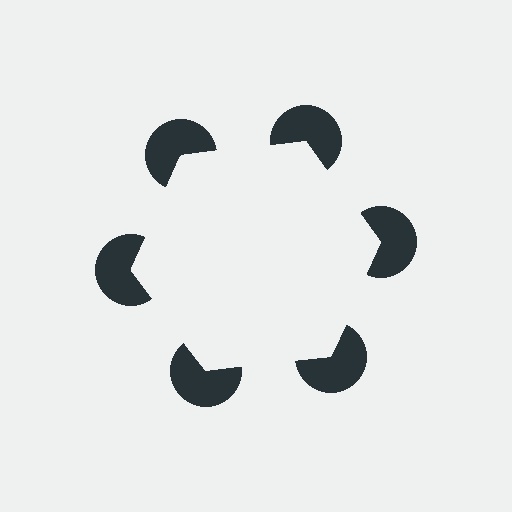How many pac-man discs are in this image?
There are 6 — one at each vertex of the illusory hexagon.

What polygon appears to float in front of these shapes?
An illusory hexagon — its edges are inferred from the aligned wedge cuts in the pac-man discs, not physically drawn.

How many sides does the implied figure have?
6 sides.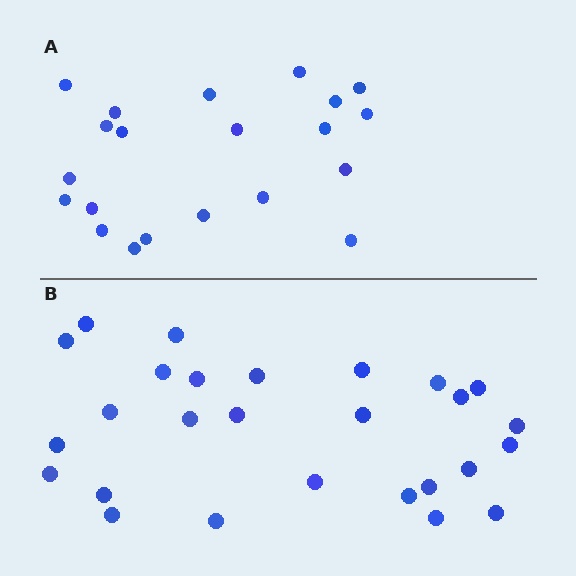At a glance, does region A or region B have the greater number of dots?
Region B (the bottom region) has more dots.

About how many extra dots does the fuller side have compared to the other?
Region B has about 6 more dots than region A.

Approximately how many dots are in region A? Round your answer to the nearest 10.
About 20 dots. (The exact count is 21, which rounds to 20.)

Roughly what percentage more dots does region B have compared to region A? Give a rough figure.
About 30% more.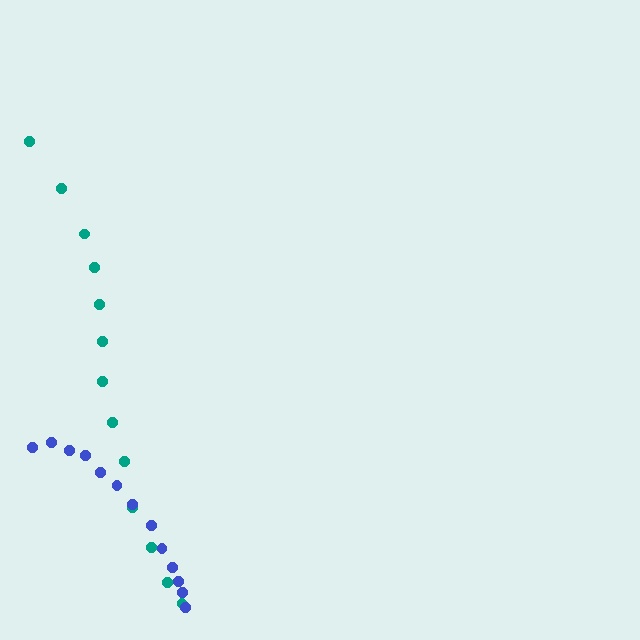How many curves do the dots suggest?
There are 2 distinct paths.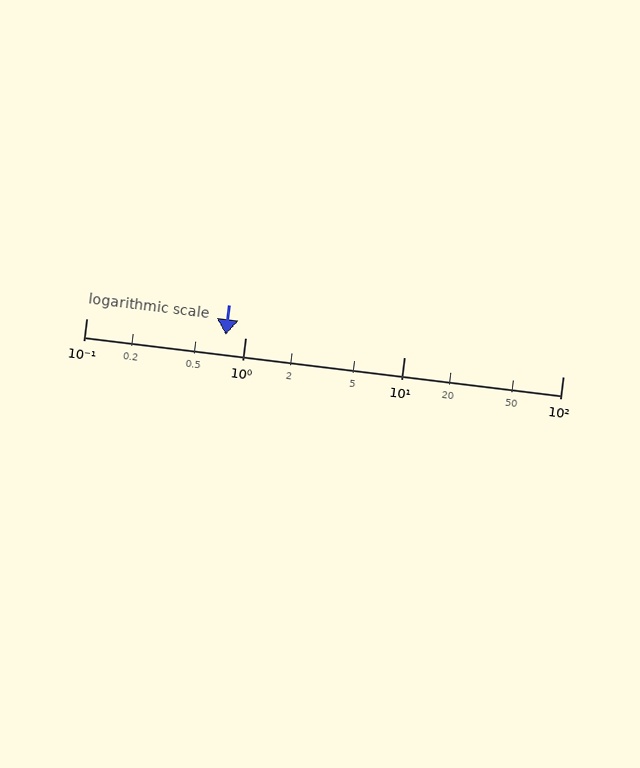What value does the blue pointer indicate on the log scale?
The pointer indicates approximately 0.75.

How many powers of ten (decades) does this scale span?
The scale spans 3 decades, from 0.1 to 100.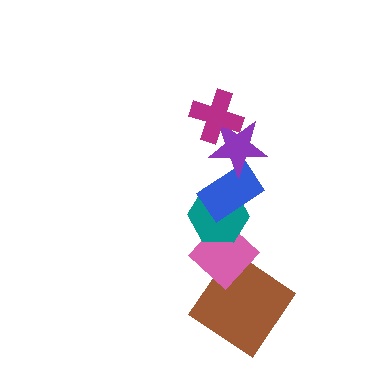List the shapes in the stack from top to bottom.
From top to bottom: the magenta cross, the purple star, the blue rectangle, the teal hexagon, the pink diamond, the brown diamond.